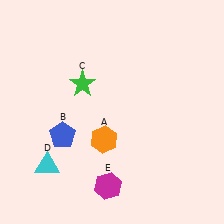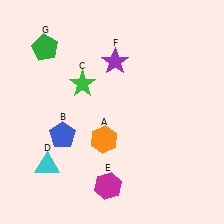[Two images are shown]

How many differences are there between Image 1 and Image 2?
There are 2 differences between the two images.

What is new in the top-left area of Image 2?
A green pentagon (G) was added in the top-left area of Image 2.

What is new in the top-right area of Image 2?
A purple star (F) was added in the top-right area of Image 2.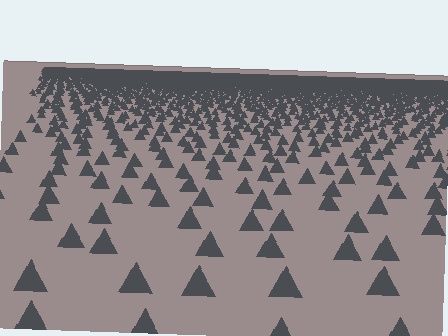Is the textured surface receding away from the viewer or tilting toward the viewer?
The surface is receding away from the viewer. Texture elements get smaller and denser toward the top.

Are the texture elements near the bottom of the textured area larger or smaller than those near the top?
Larger. Near the bottom, elements are closer to the viewer and appear at a bigger on-screen size.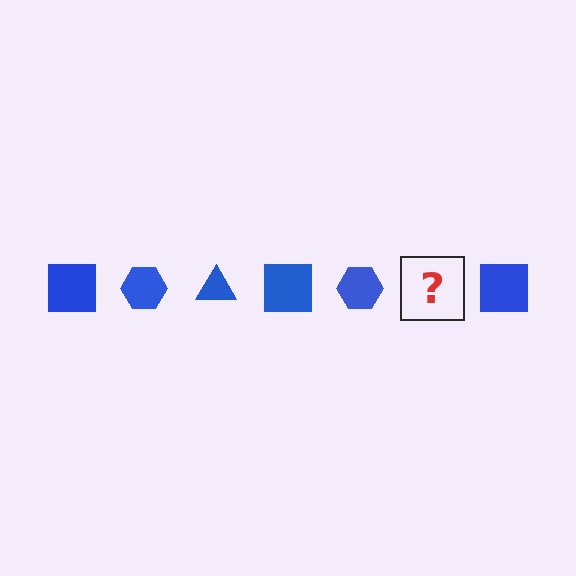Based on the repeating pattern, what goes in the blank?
The blank should be a blue triangle.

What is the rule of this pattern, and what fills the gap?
The rule is that the pattern cycles through square, hexagon, triangle shapes in blue. The gap should be filled with a blue triangle.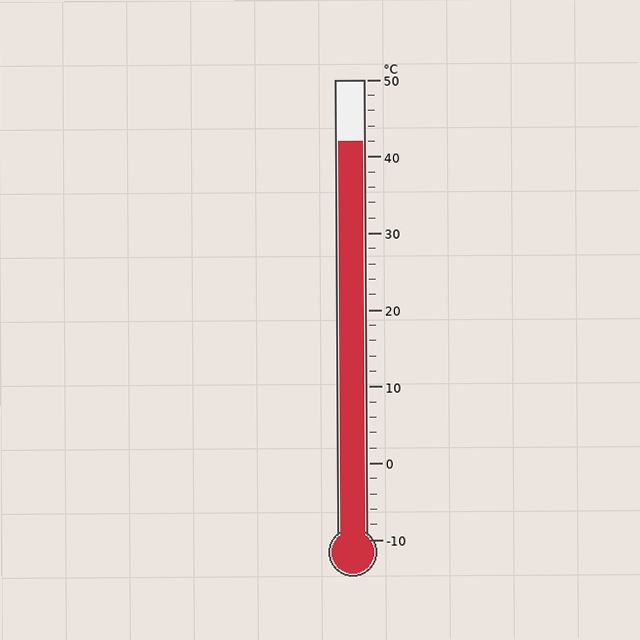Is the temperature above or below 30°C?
The temperature is above 30°C.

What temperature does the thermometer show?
The thermometer shows approximately 42°C.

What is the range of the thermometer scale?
The thermometer scale ranges from -10°C to 50°C.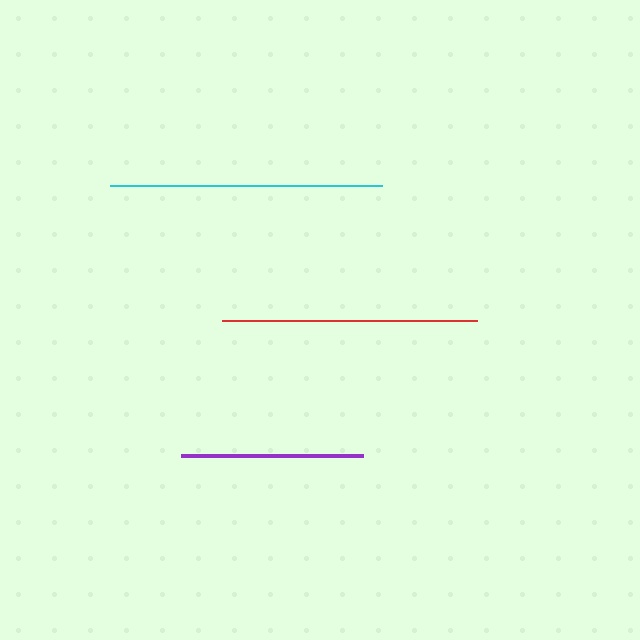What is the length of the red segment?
The red segment is approximately 255 pixels long.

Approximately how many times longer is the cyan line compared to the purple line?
The cyan line is approximately 1.5 times the length of the purple line.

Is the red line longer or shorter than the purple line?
The red line is longer than the purple line.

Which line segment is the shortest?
The purple line is the shortest at approximately 182 pixels.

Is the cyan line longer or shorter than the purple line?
The cyan line is longer than the purple line.